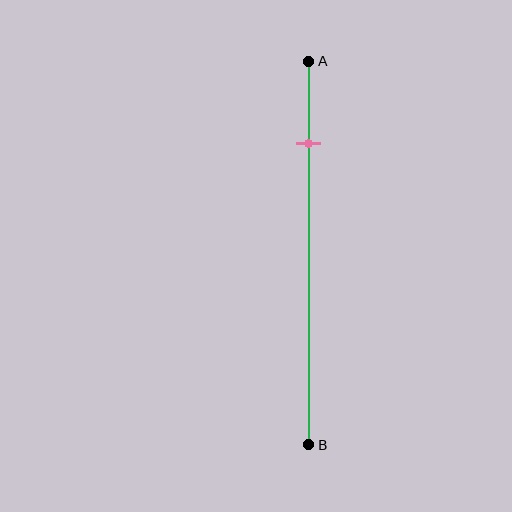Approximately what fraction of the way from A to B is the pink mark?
The pink mark is approximately 20% of the way from A to B.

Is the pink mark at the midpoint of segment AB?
No, the mark is at about 20% from A, not at the 50% midpoint.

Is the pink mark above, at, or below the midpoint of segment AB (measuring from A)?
The pink mark is above the midpoint of segment AB.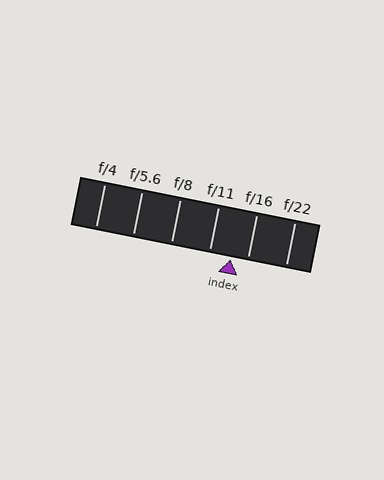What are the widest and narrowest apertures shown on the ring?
The widest aperture shown is f/4 and the narrowest is f/22.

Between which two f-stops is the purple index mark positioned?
The index mark is between f/11 and f/16.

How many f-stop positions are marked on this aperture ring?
There are 6 f-stop positions marked.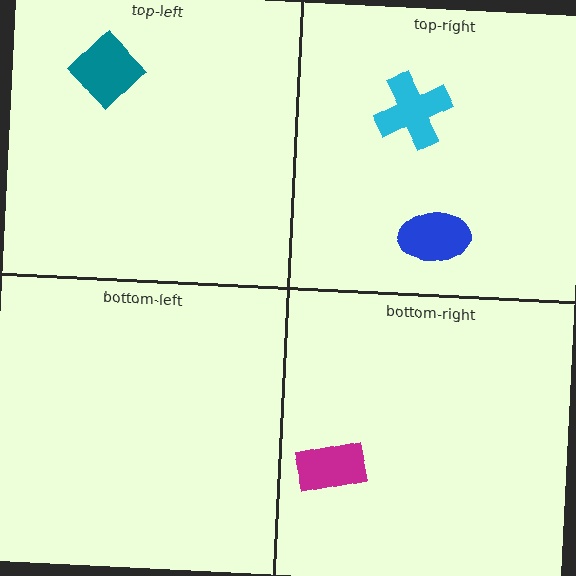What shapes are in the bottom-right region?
The magenta rectangle.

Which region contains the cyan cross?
The top-right region.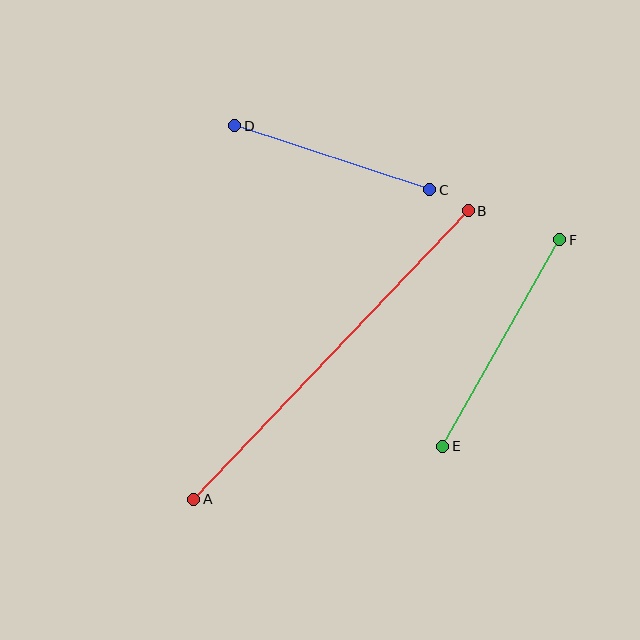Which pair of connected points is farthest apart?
Points A and B are farthest apart.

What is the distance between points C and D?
The distance is approximately 205 pixels.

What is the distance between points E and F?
The distance is approximately 238 pixels.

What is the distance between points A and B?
The distance is approximately 398 pixels.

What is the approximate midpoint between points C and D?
The midpoint is at approximately (332, 158) pixels.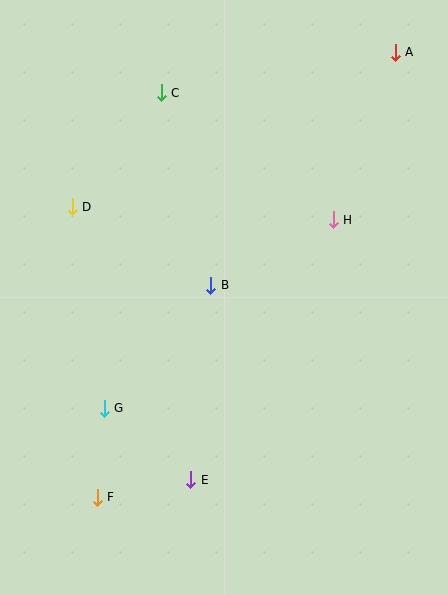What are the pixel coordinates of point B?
Point B is at (211, 285).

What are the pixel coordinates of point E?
Point E is at (190, 480).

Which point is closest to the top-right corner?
Point A is closest to the top-right corner.